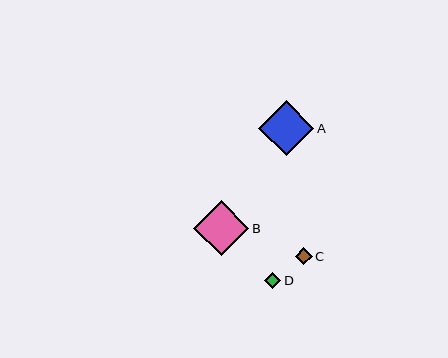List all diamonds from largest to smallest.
From largest to smallest: A, B, C, D.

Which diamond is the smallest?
Diamond D is the smallest with a size of approximately 16 pixels.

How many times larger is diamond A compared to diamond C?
Diamond A is approximately 3.4 times the size of diamond C.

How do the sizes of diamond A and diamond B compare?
Diamond A and diamond B are approximately the same size.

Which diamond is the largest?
Diamond A is the largest with a size of approximately 56 pixels.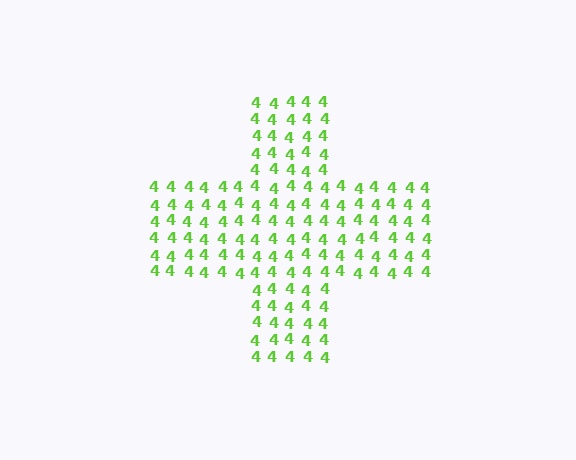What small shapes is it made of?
It is made of small digit 4's.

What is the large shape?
The large shape is a cross.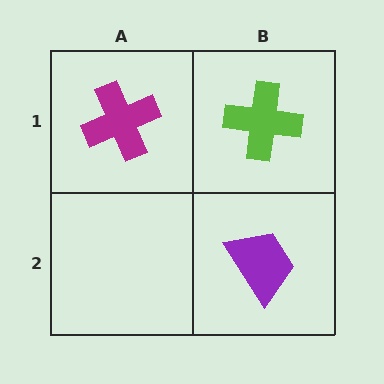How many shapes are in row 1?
2 shapes.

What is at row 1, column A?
A magenta cross.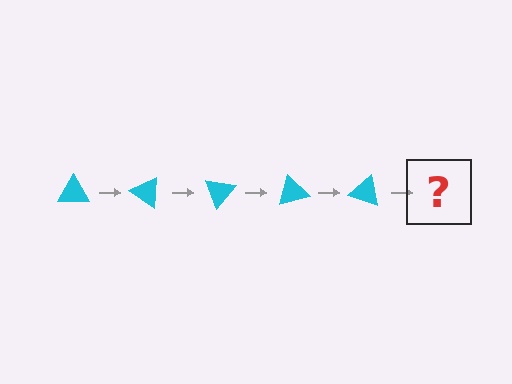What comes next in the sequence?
The next element should be a cyan triangle rotated 175 degrees.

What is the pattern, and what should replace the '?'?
The pattern is that the triangle rotates 35 degrees each step. The '?' should be a cyan triangle rotated 175 degrees.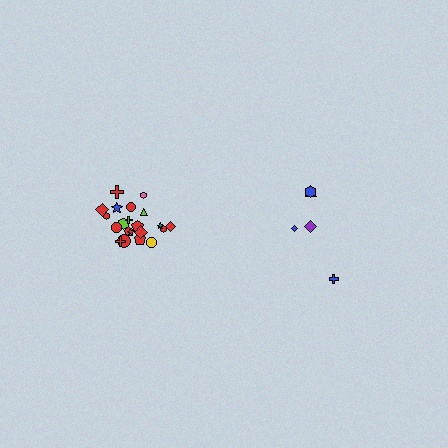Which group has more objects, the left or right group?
The left group.